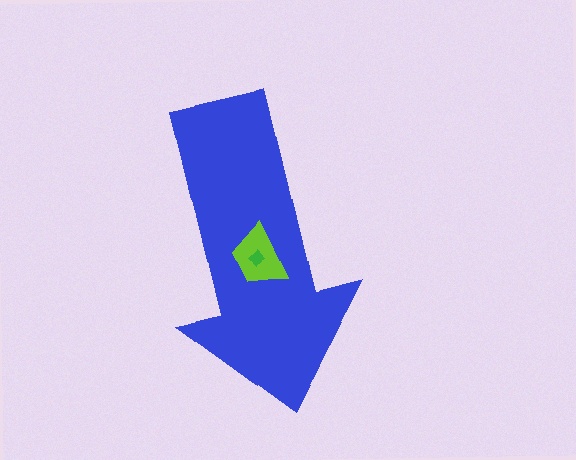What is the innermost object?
The green diamond.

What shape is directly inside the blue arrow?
The lime trapezoid.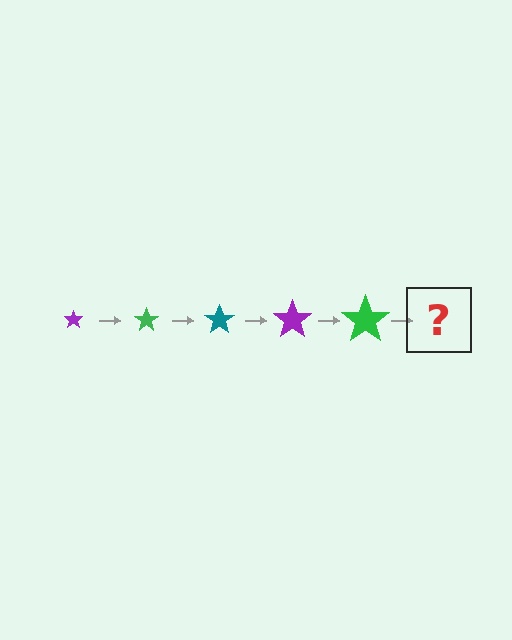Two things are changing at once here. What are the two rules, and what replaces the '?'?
The two rules are that the star grows larger each step and the color cycles through purple, green, and teal. The '?' should be a teal star, larger than the previous one.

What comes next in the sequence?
The next element should be a teal star, larger than the previous one.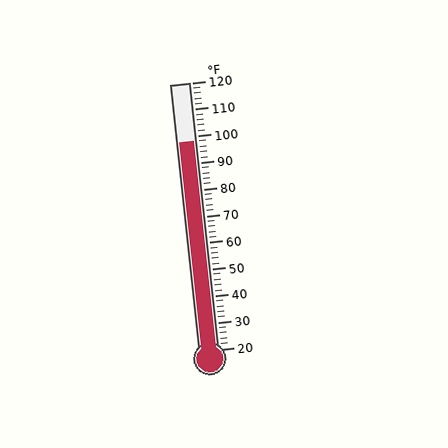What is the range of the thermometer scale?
The thermometer scale ranges from 20°F to 120°F.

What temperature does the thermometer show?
The thermometer shows approximately 98°F.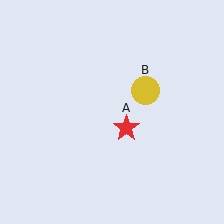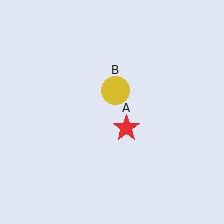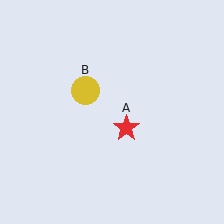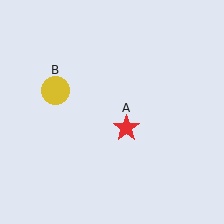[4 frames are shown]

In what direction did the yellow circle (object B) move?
The yellow circle (object B) moved left.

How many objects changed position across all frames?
1 object changed position: yellow circle (object B).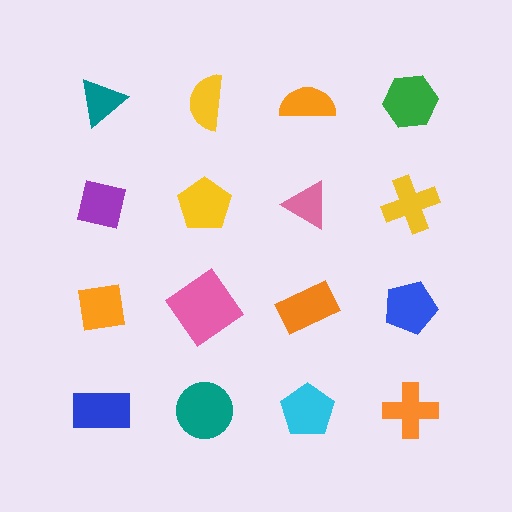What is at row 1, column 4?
A green hexagon.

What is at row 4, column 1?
A blue rectangle.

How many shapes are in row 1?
4 shapes.